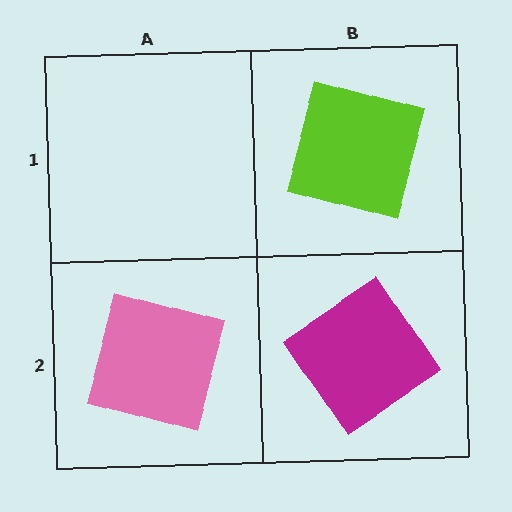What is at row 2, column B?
A magenta diamond.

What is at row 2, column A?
A pink square.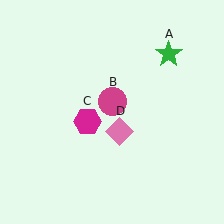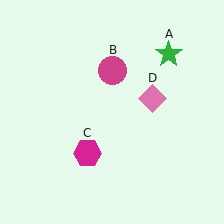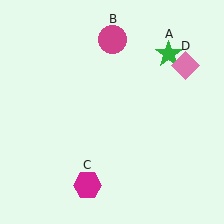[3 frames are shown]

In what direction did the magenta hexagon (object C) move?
The magenta hexagon (object C) moved down.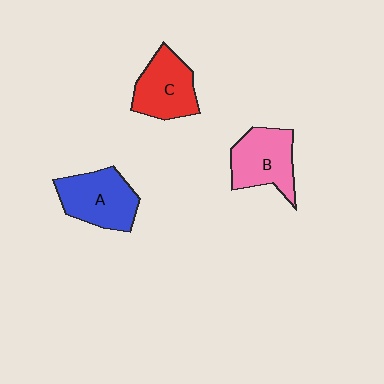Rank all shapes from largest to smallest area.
From largest to smallest: A (blue), B (pink), C (red).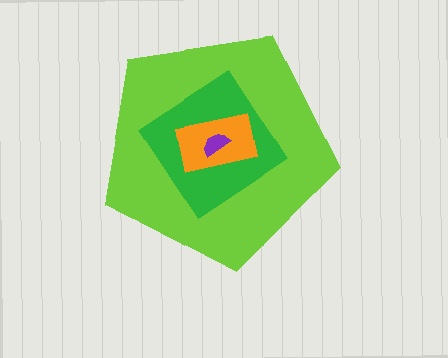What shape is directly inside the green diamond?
The orange rectangle.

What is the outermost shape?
The lime pentagon.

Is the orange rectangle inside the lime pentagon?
Yes.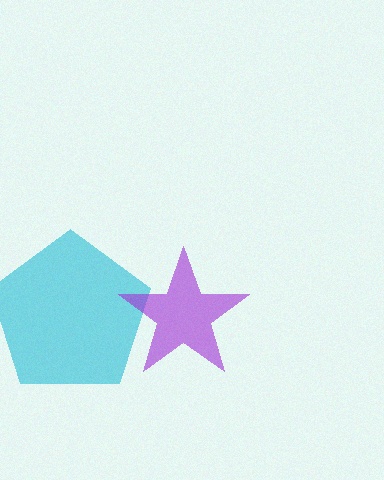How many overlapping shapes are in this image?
There are 2 overlapping shapes in the image.